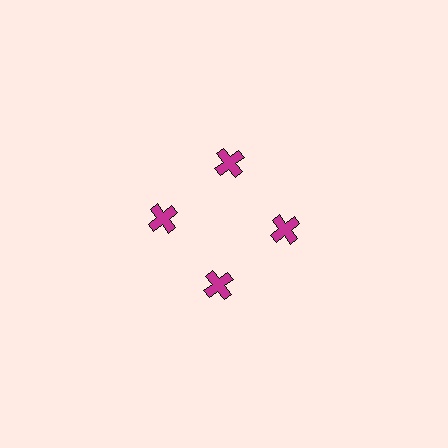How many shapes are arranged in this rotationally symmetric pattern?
There are 4 shapes, arranged in 4 groups of 1.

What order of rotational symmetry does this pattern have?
This pattern has 4-fold rotational symmetry.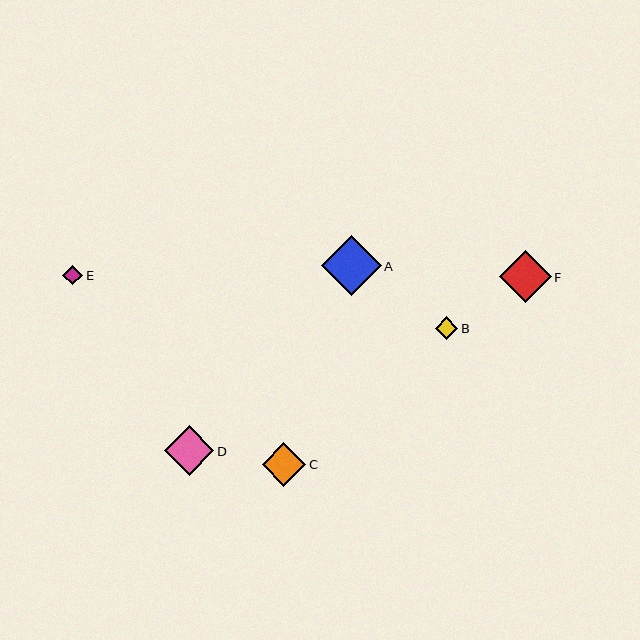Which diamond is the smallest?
Diamond E is the smallest with a size of approximately 20 pixels.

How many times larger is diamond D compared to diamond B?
Diamond D is approximately 2.2 times the size of diamond B.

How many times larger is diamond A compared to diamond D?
Diamond A is approximately 1.2 times the size of diamond D.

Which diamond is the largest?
Diamond A is the largest with a size of approximately 60 pixels.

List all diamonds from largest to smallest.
From largest to smallest: A, F, D, C, B, E.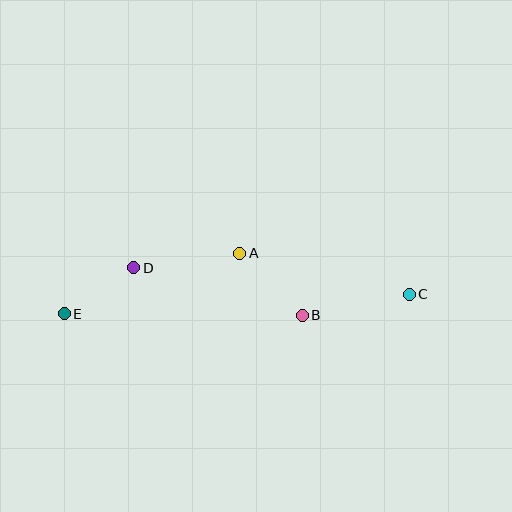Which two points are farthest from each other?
Points C and E are farthest from each other.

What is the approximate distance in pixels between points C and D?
The distance between C and D is approximately 277 pixels.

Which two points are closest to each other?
Points D and E are closest to each other.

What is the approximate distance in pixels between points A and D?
The distance between A and D is approximately 107 pixels.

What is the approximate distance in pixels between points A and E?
The distance between A and E is approximately 186 pixels.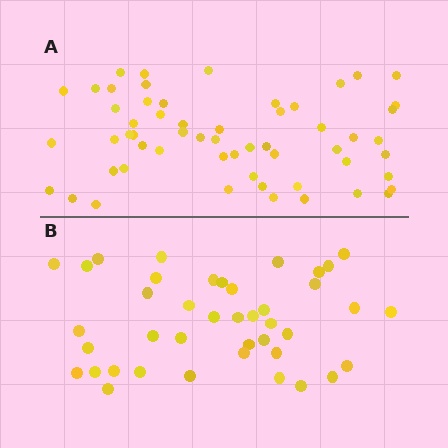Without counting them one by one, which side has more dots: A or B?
Region A (the top region) has more dots.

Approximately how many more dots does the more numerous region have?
Region A has approximately 15 more dots than region B.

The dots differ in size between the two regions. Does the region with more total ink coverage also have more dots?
No. Region B has more total ink coverage because its dots are larger, but region A actually contains more individual dots. Total area can be misleading — the number of items is what matters here.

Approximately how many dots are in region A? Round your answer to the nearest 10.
About 60 dots. (The exact count is 57, which rounds to 60.)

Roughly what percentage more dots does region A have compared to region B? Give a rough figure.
About 40% more.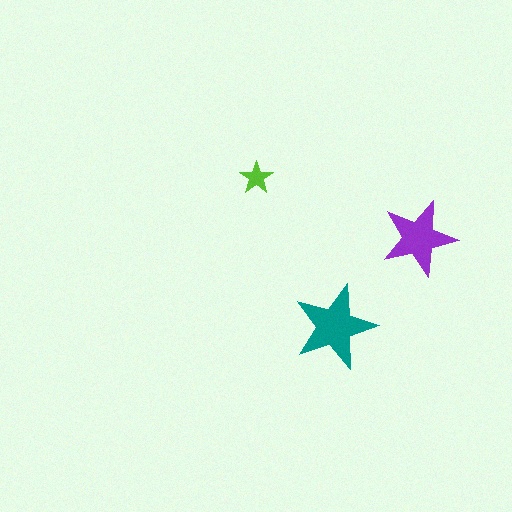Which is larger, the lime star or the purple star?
The purple one.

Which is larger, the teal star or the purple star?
The teal one.